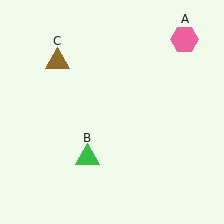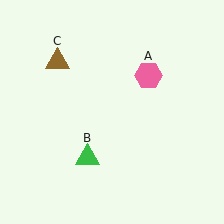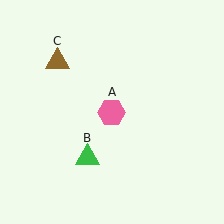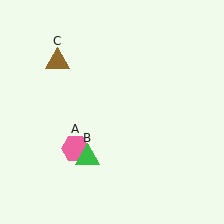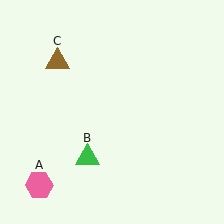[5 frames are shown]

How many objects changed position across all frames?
1 object changed position: pink hexagon (object A).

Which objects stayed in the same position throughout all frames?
Green triangle (object B) and brown triangle (object C) remained stationary.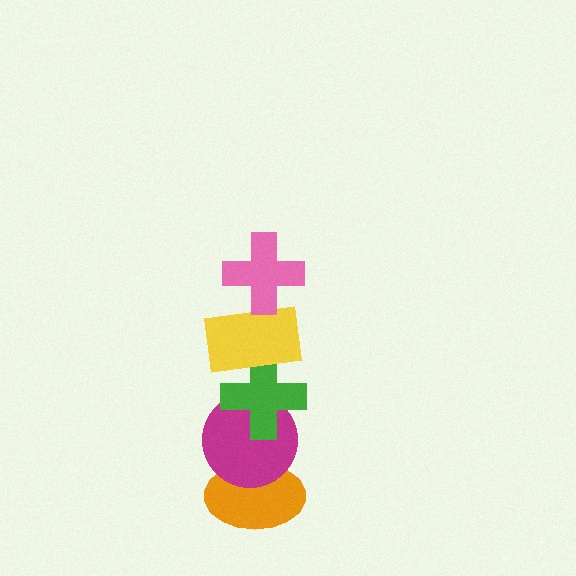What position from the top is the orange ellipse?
The orange ellipse is 5th from the top.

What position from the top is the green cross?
The green cross is 3rd from the top.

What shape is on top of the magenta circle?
The green cross is on top of the magenta circle.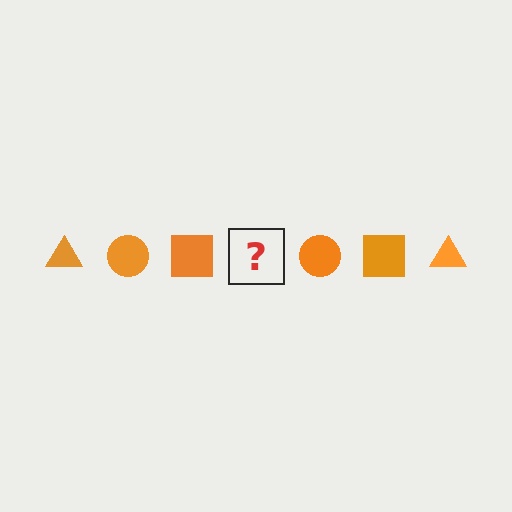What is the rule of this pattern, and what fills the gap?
The rule is that the pattern cycles through triangle, circle, square shapes in orange. The gap should be filled with an orange triangle.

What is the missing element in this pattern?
The missing element is an orange triangle.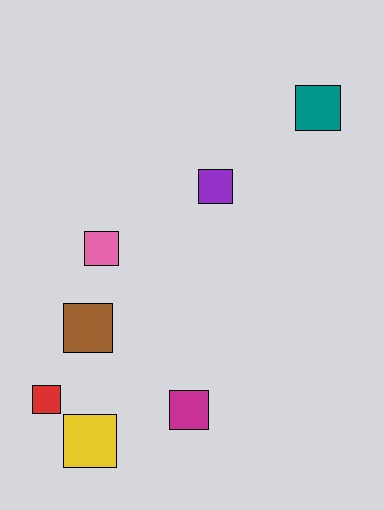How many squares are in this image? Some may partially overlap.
There are 7 squares.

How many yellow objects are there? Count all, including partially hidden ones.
There is 1 yellow object.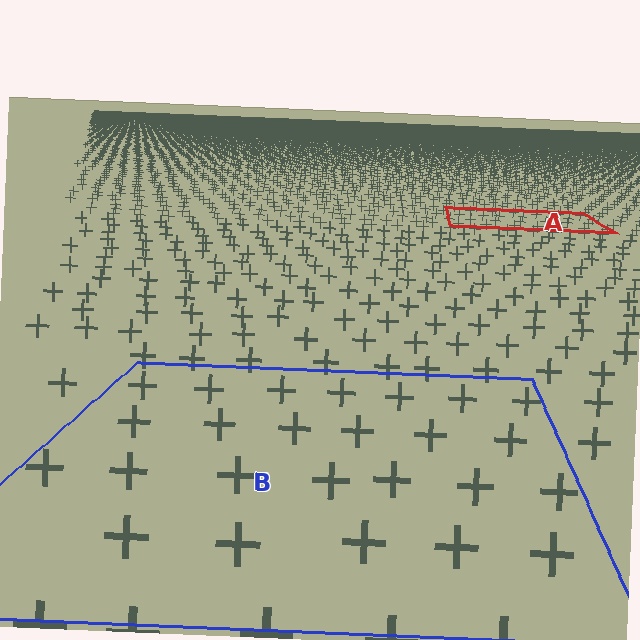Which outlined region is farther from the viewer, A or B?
Region A is farther from the viewer — the texture elements inside it appear smaller and more densely packed.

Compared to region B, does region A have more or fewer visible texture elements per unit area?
Region A has more texture elements per unit area — they are packed more densely because it is farther away.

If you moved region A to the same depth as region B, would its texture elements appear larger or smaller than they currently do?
They would appear larger. At a closer depth, the same texture elements are projected at a bigger on-screen size.